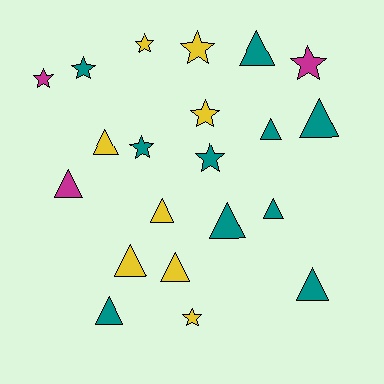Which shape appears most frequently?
Triangle, with 12 objects.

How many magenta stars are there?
There are 2 magenta stars.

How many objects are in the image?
There are 21 objects.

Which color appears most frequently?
Teal, with 10 objects.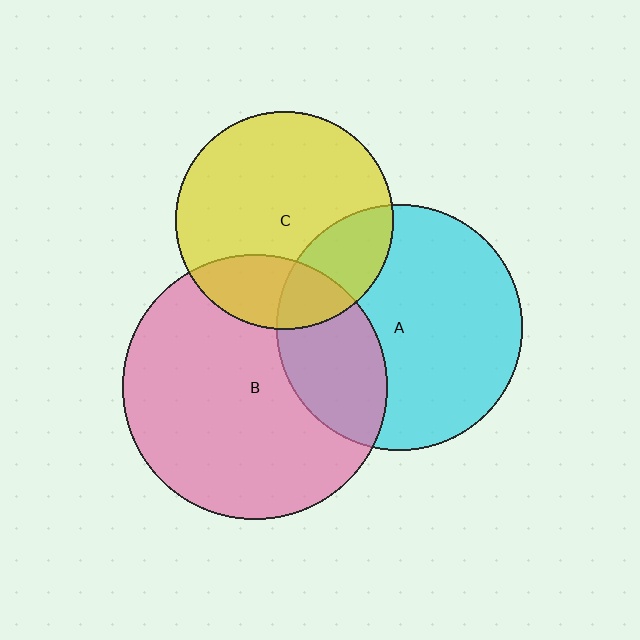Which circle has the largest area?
Circle B (pink).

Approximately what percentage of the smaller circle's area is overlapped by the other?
Approximately 30%.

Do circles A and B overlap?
Yes.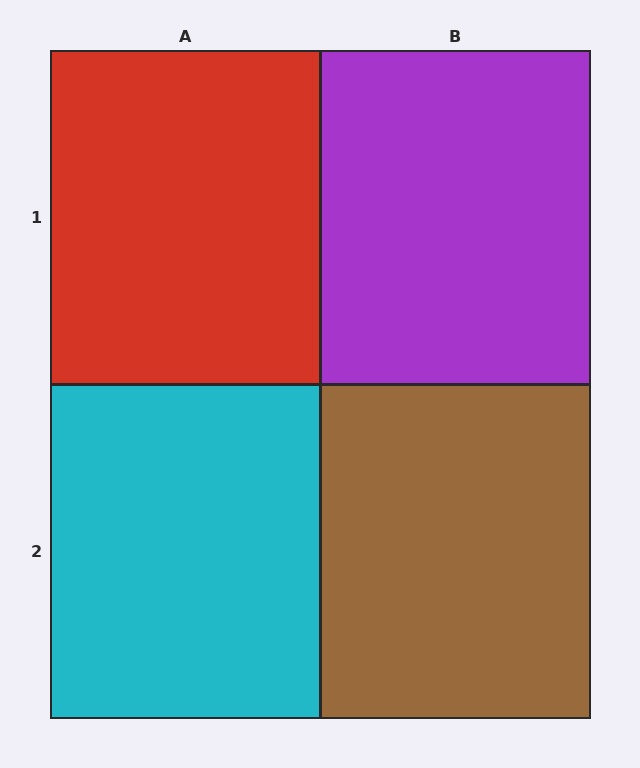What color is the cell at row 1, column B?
Purple.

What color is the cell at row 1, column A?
Red.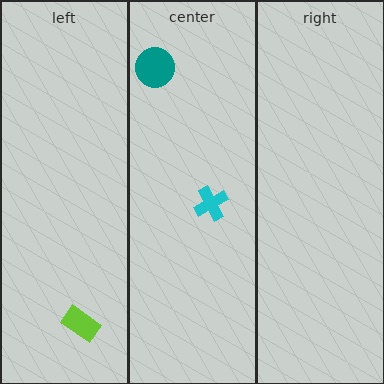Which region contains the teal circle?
The center region.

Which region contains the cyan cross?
The center region.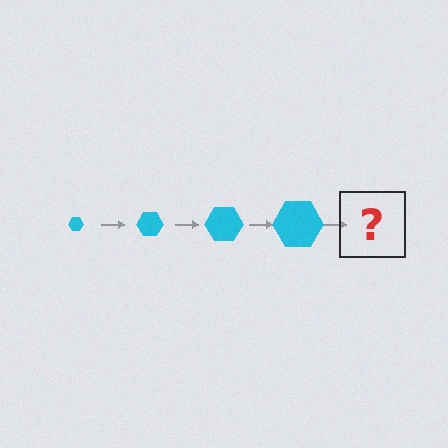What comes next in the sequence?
The next element should be a cyan hexagon, larger than the previous one.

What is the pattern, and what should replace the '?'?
The pattern is that the hexagon gets progressively larger each step. The '?' should be a cyan hexagon, larger than the previous one.